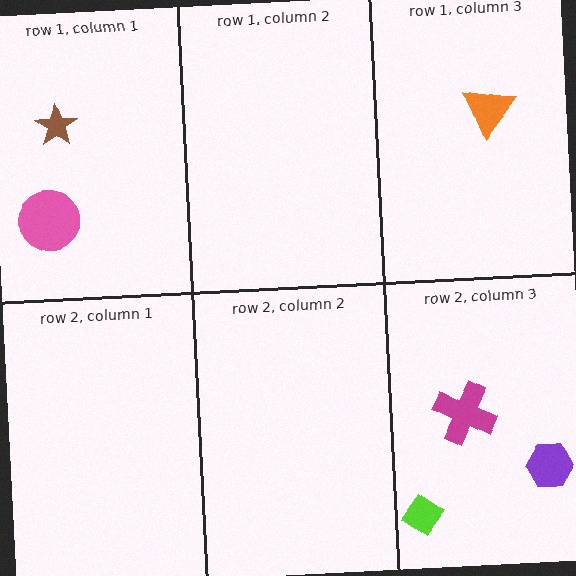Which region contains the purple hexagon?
The row 2, column 3 region.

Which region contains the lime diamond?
The row 2, column 3 region.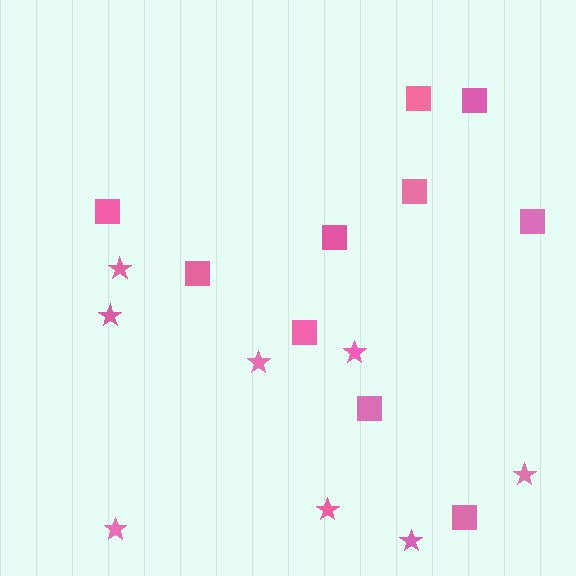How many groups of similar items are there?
There are 2 groups: one group of squares (10) and one group of stars (8).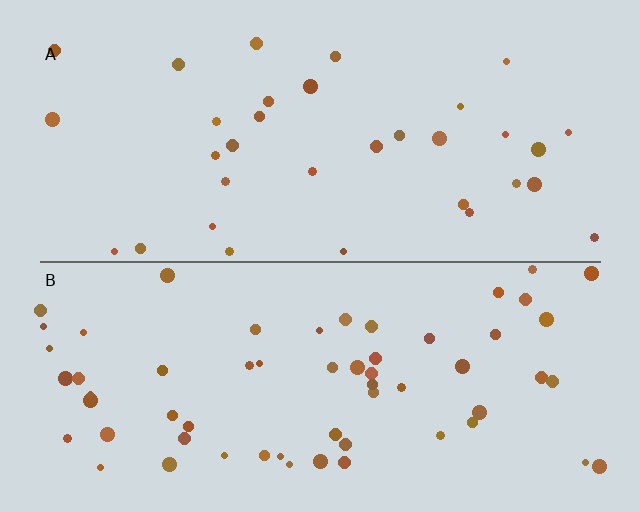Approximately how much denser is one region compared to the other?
Approximately 1.7× — region B over region A.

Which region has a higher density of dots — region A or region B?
B (the bottom).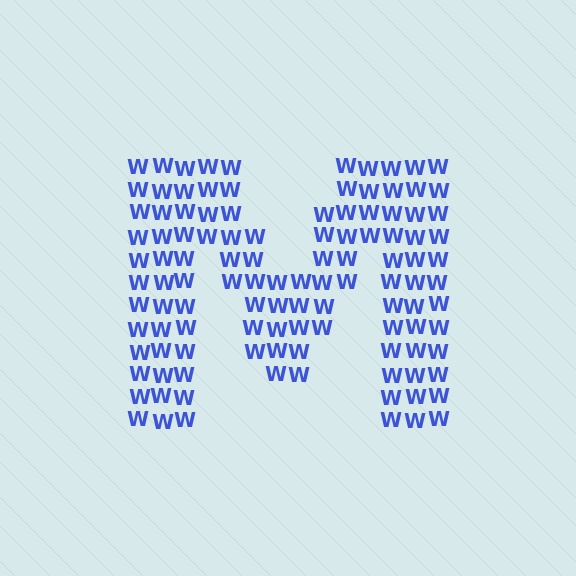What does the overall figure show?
The overall figure shows the letter M.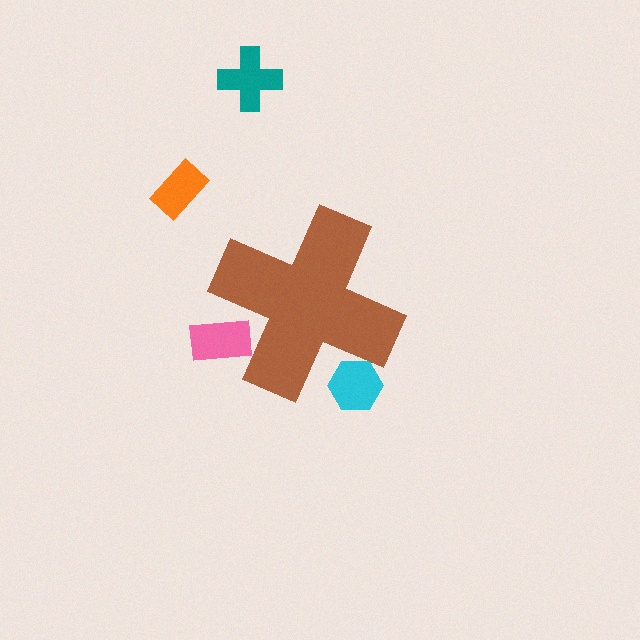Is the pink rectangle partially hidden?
Yes, the pink rectangle is partially hidden behind the brown cross.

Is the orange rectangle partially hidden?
No, the orange rectangle is fully visible.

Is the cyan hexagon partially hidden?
Yes, the cyan hexagon is partially hidden behind the brown cross.